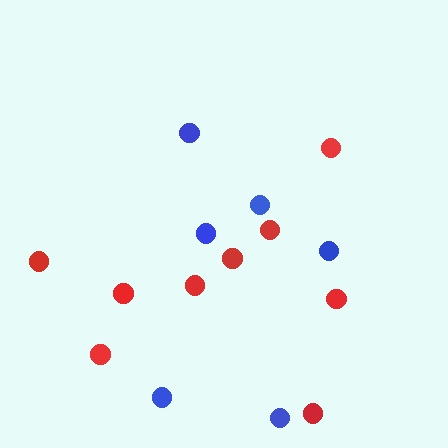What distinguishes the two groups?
There are 2 groups: one group of blue circles (6) and one group of red circles (9).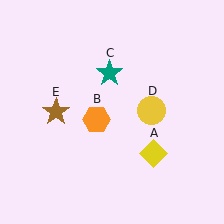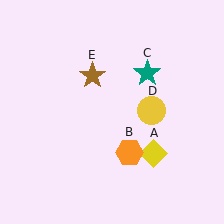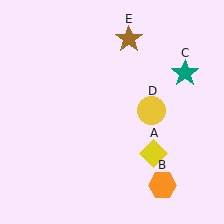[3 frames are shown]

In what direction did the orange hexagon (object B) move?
The orange hexagon (object B) moved down and to the right.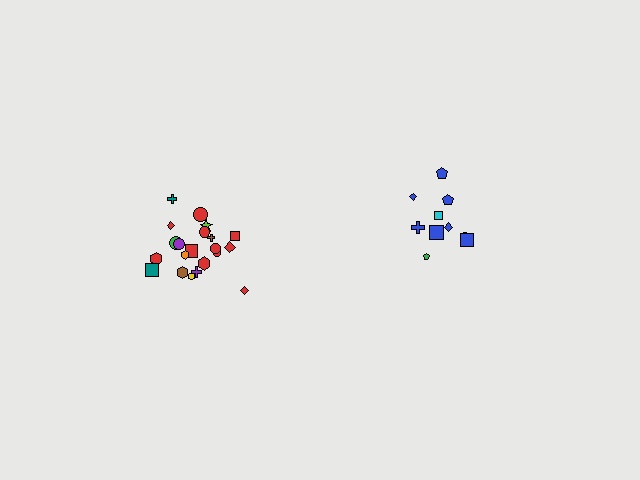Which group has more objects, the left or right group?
The left group.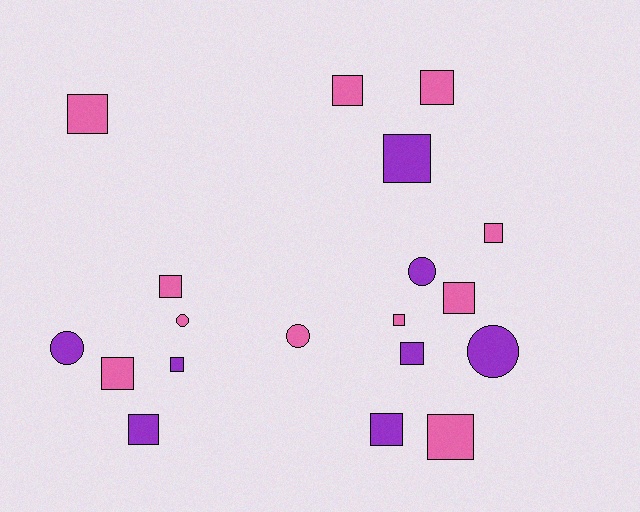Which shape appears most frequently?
Square, with 14 objects.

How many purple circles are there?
There are 3 purple circles.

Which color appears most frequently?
Pink, with 11 objects.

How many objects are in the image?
There are 19 objects.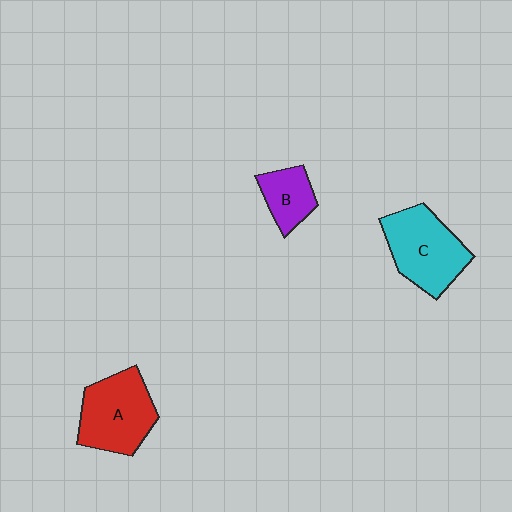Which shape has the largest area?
Shape C (cyan).